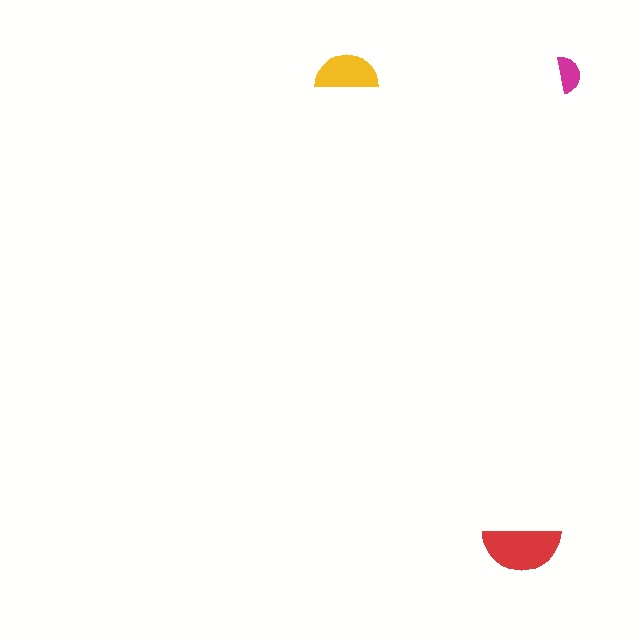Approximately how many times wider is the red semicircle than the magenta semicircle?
About 2 times wider.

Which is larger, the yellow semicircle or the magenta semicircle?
The yellow one.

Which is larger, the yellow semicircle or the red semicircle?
The red one.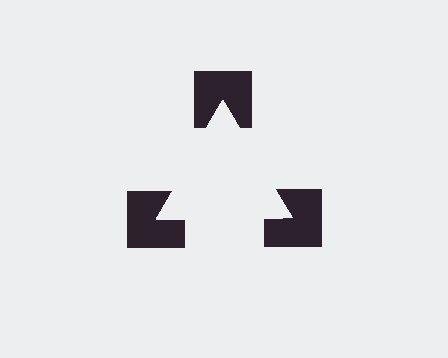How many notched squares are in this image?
There are 3 — one at each vertex of the illusory triangle.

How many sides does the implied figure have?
3 sides.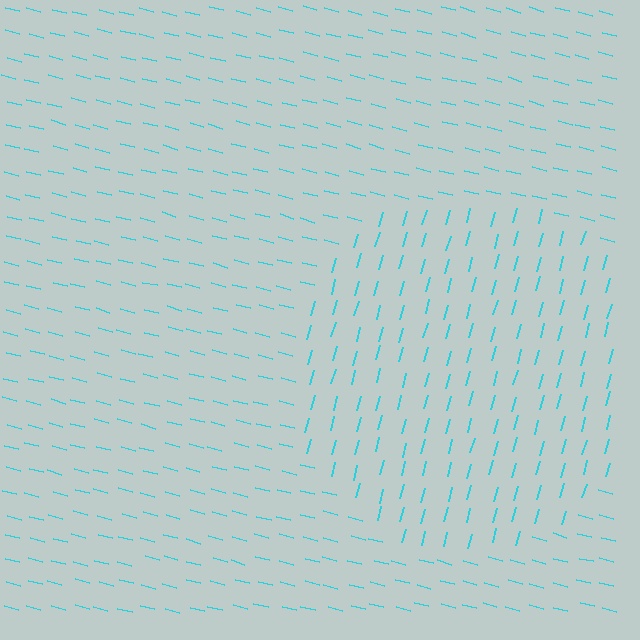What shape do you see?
I see a circle.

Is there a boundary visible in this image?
Yes, there is a texture boundary formed by a change in line orientation.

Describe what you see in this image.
The image is filled with small cyan line segments. A circle region in the image has lines oriented differently from the surrounding lines, creating a visible texture boundary.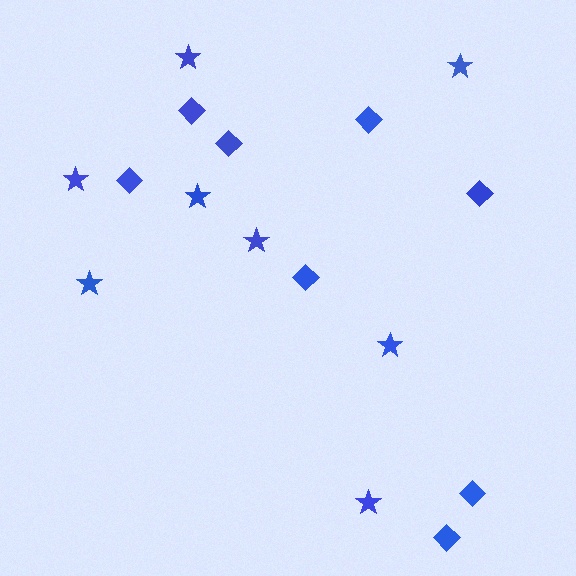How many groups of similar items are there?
There are 2 groups: one group of diamonds (8) and one group of stars (8).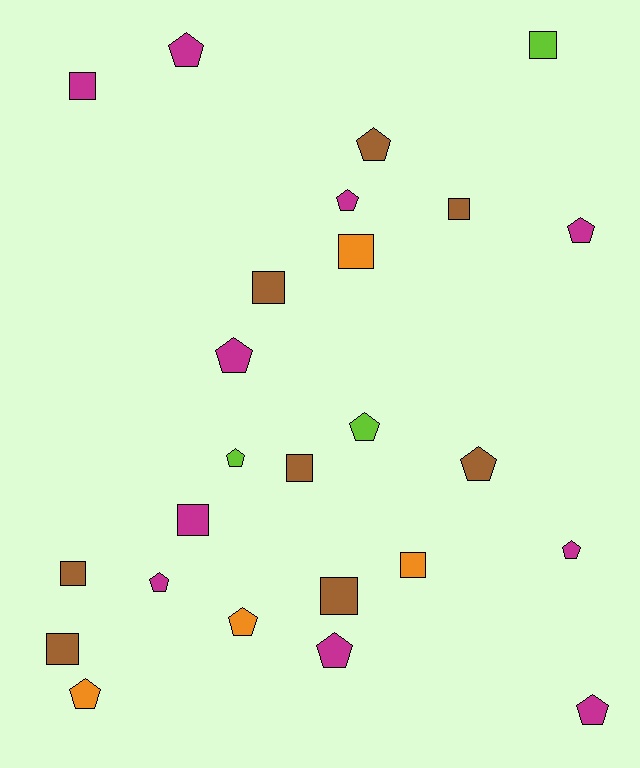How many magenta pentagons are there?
There are 8 magenta pentagons.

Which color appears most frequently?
Magenta, with 10 objects.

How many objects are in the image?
There are 25 objects.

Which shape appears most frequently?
Pentagon, with 14 objects.